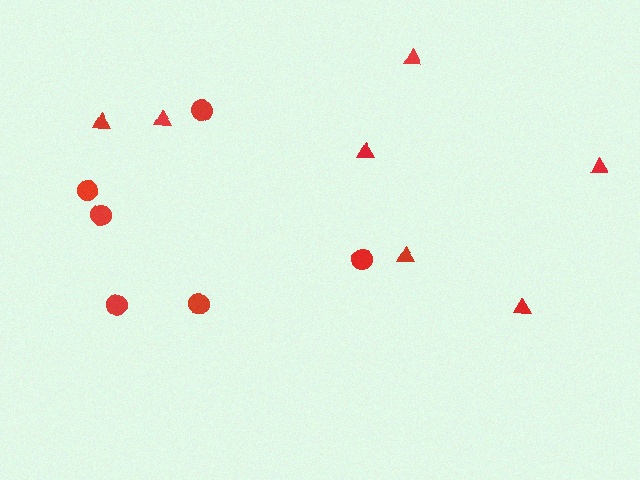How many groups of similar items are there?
There are 2 groups: one group of triangles (7) and one group of circles (6).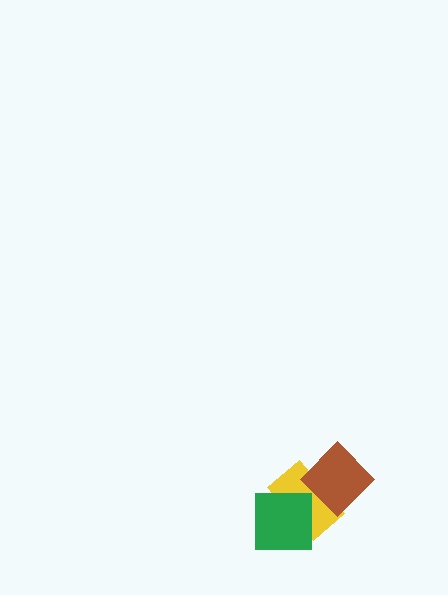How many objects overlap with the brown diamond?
1 object overlaps with the brown diamond.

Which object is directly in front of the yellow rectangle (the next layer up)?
The brown diamond is directly in front of the yellow rectangle.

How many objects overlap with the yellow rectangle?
2 objects overlap with the yellow rectangle.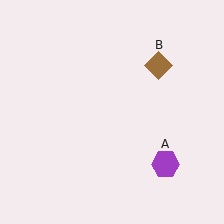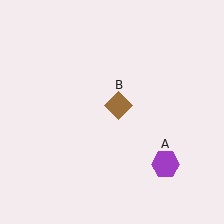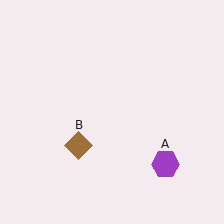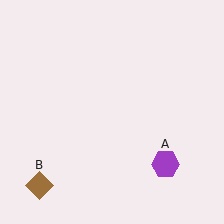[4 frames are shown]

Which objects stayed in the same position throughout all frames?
Purple hexagon (object A) remained stationary.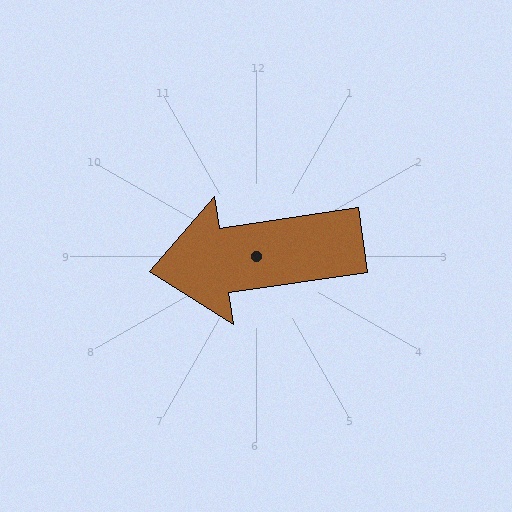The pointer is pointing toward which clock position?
Roughly 9 o'clock.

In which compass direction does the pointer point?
West.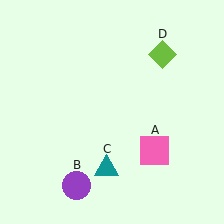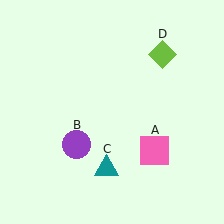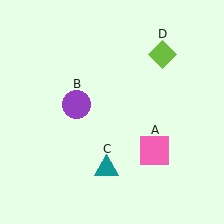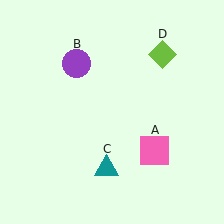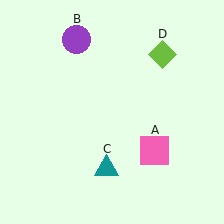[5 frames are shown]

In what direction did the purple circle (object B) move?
The purple circle (object B) moved up.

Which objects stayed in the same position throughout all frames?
Pink square (object A) and teal triangle (object C) and lime diamond (object D) remained stationary.